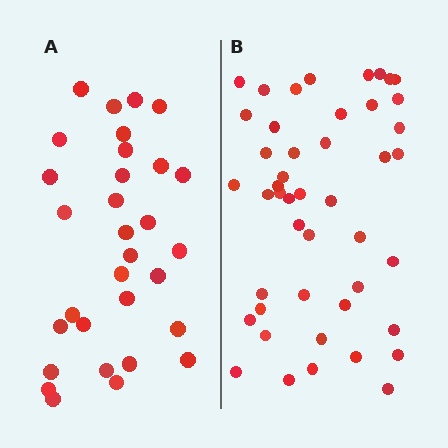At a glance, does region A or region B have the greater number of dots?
Region B (the right region) has more dots.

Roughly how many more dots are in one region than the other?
Region B has approximately 15 more dots than region A.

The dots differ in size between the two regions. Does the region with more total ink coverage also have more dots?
No. Region A has more total ink coverage because its dots are larger, but region B actually contains more individual dots. Total area can be misleading — the number of items is what matters here.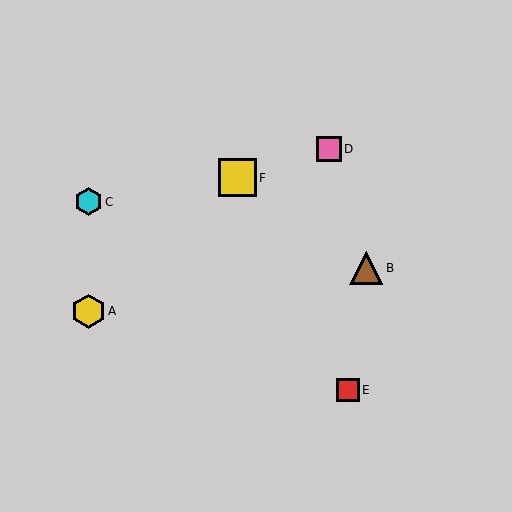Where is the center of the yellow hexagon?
The center of the yellow hexagon is at (88, 311).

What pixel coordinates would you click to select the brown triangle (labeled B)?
Click at (366, 268) to select the brown triangle B.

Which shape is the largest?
The yellow square (labeled F) is the largest.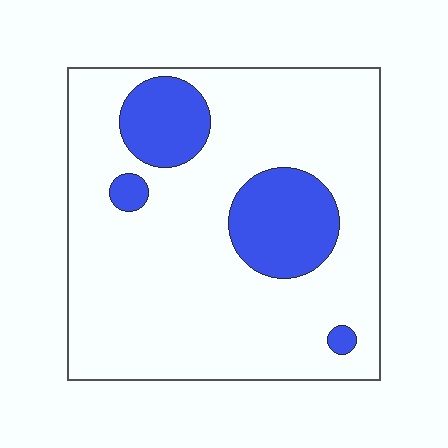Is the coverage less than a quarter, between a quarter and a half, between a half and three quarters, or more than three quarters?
Less than a quarter.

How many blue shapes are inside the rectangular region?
4.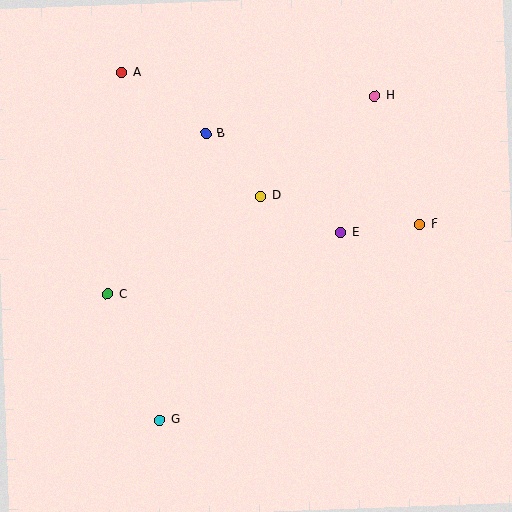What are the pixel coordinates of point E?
Point E is at (341, 233).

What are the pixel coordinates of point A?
Point A is at (122, 73).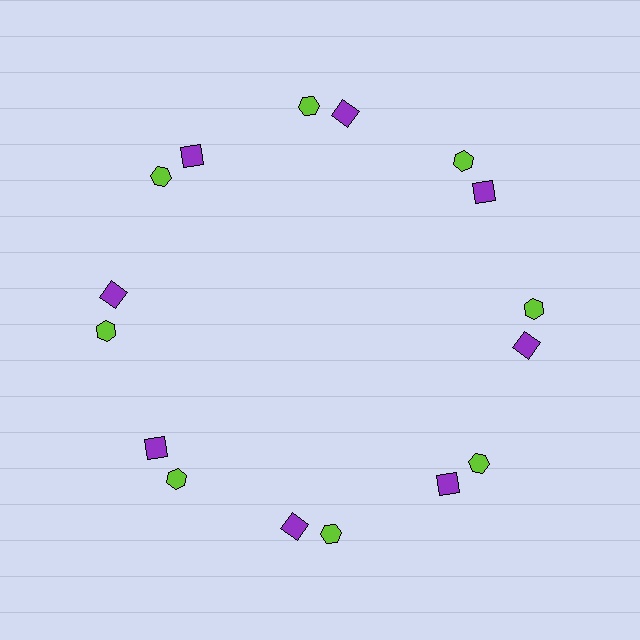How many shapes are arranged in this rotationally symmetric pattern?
There are 16 shapes, arranged in 8 groups of 2.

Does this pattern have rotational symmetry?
Yes, this pattern has 8-fold rotational symmetry. It looks the same after rotating 45 degrees around the center.